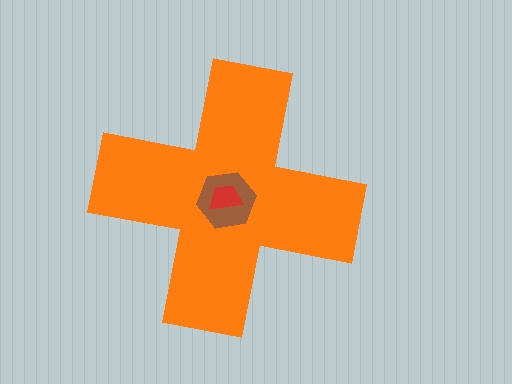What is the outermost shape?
The orange cross.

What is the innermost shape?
The red trapezoid.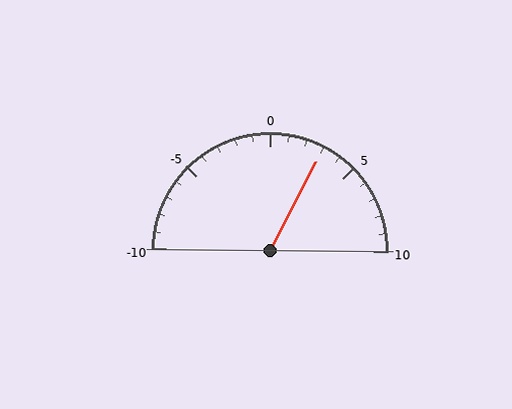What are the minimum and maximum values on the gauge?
The gauge ranges from -10 to 10.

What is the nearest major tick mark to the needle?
The nearest major tick mark is 5.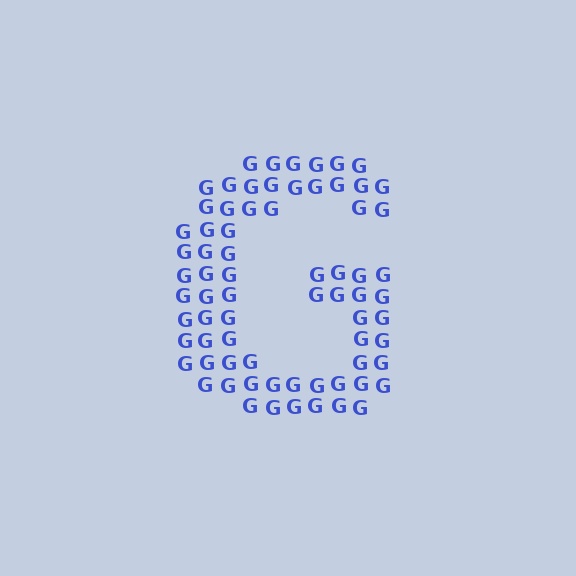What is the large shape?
The large shape is the letter G.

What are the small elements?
The small elements are letter G's.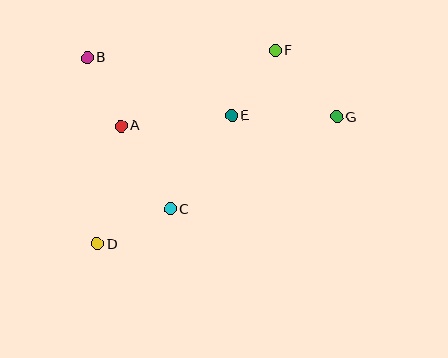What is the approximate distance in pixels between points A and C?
The distance between A and C is approximately 97 pixels.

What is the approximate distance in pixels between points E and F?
The distance between E and F is approximately 78 pixels.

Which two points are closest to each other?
Points A and B are closest to each other.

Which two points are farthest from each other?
Points D and G are farthest from each other.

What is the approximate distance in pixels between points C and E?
The distance between C and E is approximately 113 pixels.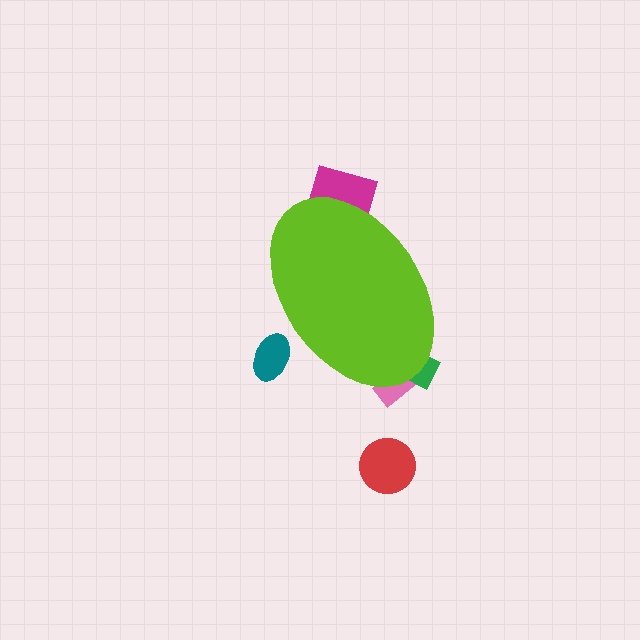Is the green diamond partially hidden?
Yes, the green diamond is partially hidden behind the lime ellipse.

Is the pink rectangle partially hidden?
Yes, the pink rectangle is partially hidden behind the lime ellipse.